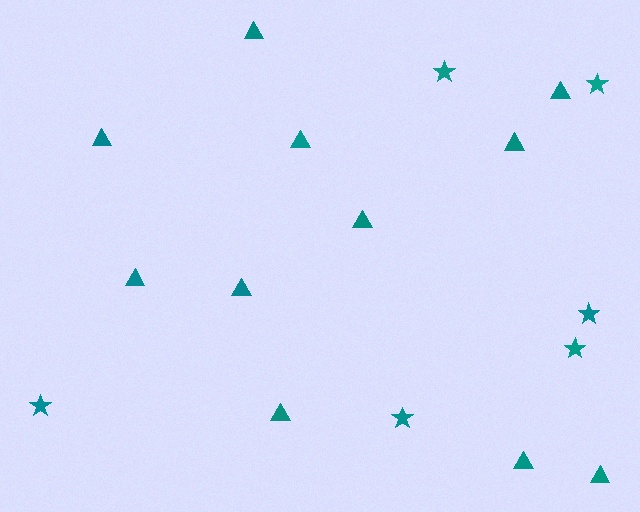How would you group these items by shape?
There are 2 groups: one group of triangles (11) and one group of stars (6).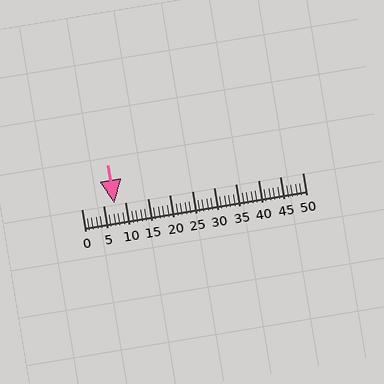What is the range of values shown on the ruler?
The ruler shows values from 0 to 50.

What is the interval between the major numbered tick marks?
The major tick marks are spaced 5 units apart.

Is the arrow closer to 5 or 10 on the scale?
The arrow is closer to 5.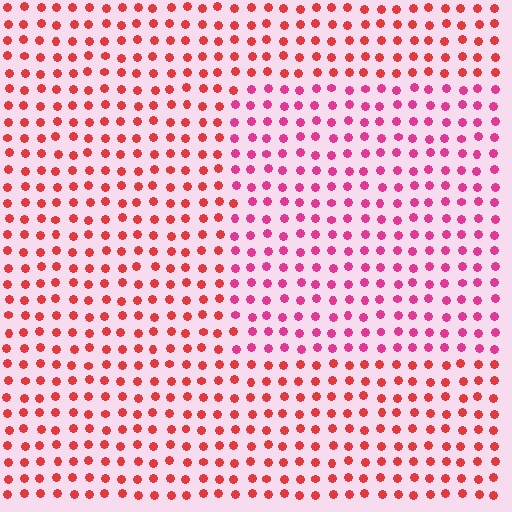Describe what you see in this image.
The image is filled with small red elements in a uniform arrangement. A rectangle-shaped region is visible where the elements are tinted to a slightly different hue, forming a subtle color boundary.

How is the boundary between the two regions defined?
The boundary is defined purely by a slight shift in hue (about 31 degrees). Spacing, size, and orientation are identical on both sides.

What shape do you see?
I see a rectangle.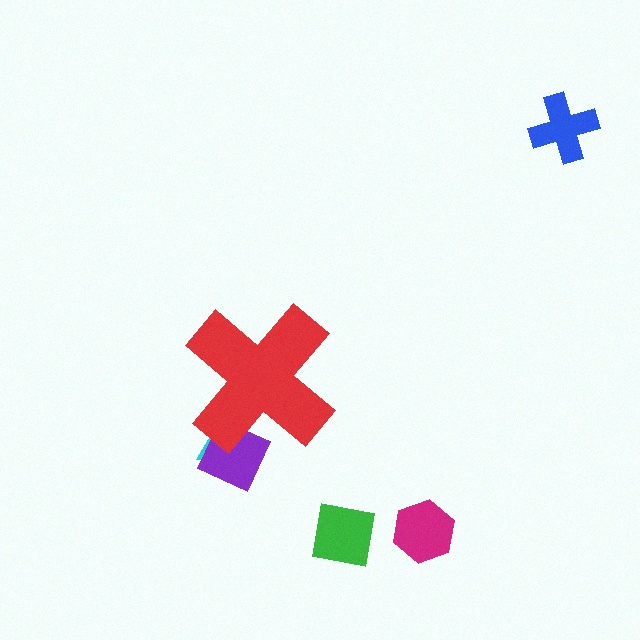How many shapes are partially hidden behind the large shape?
2 shapes are partially hidden.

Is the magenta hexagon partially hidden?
No, the magenta hexagon is fully visible.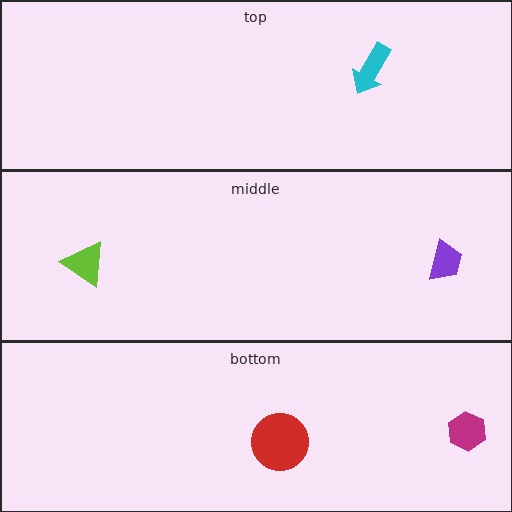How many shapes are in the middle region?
2.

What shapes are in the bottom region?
The magenta hexagon, the red circle.